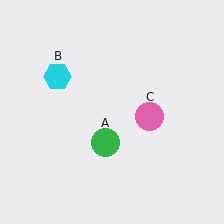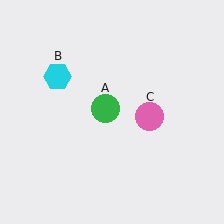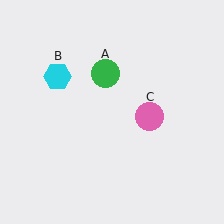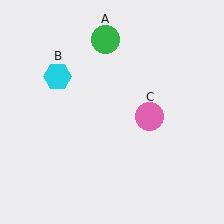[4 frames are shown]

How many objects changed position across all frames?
1 object changed position: green circle (object A).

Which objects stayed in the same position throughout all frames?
Cyan hexagon (object B) and pink circle (object C) remained stationary.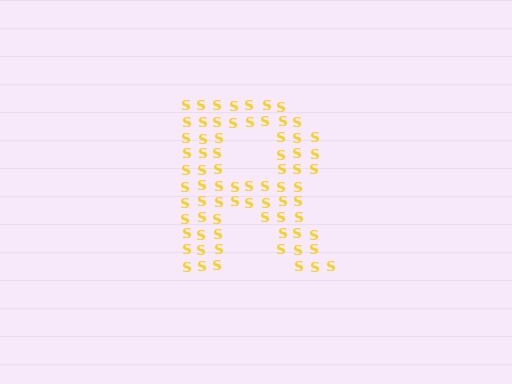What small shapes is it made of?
It is made of small letter S's.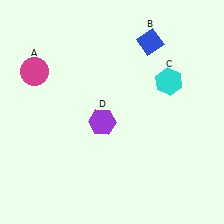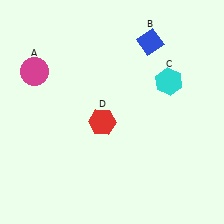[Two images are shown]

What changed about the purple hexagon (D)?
In Image 1, D is purple. In Image 2, it changed to red.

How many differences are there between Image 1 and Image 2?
There is 1 difference between the two images.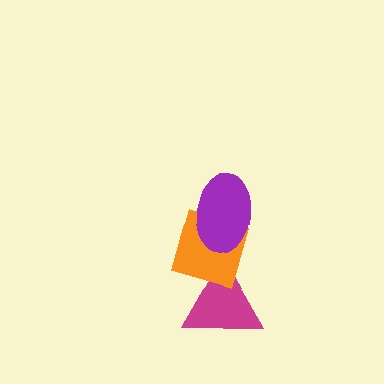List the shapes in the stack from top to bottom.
From top to bottom: the purple ellipse, the orange diamond, the magenta triangle.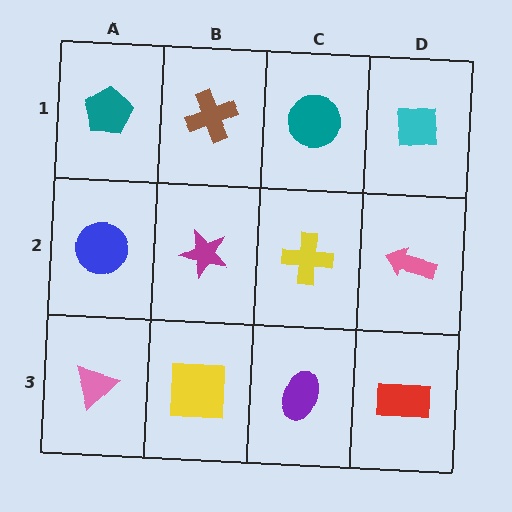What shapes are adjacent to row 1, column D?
A pink arrow (row 2, column D), a teal circle (row 1, column C).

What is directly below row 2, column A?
A pink triangle.